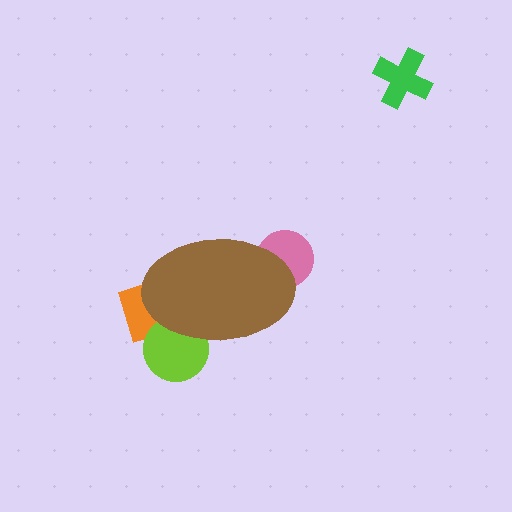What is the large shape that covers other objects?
A brown ellipse.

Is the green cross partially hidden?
No, the green cross is fully visible.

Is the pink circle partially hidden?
Yes, the pink circle is partially hidden behind the brown ellipse.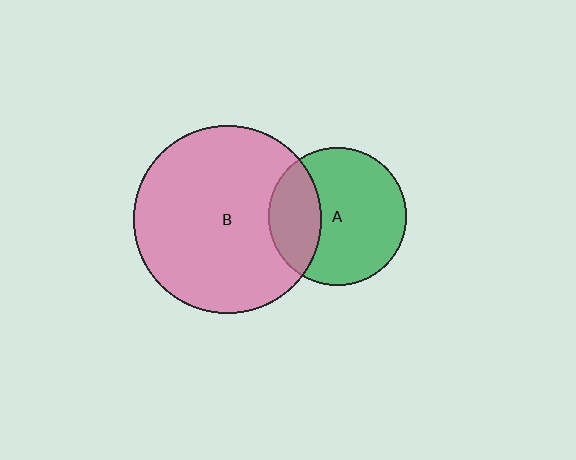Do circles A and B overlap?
Yes.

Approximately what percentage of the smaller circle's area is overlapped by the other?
Approximately 30%.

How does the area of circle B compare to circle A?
Approximately 1.8 times.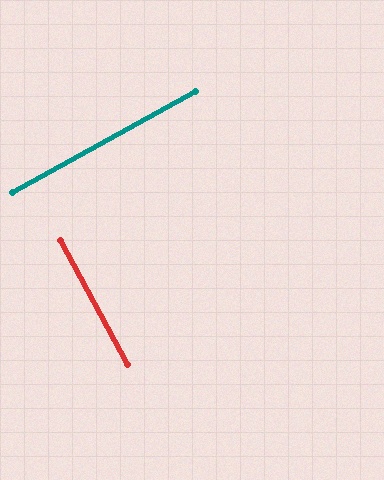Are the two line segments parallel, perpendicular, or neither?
Perpendicular — they meet at approximately 89°.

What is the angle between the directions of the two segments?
Approximately 89 degrees.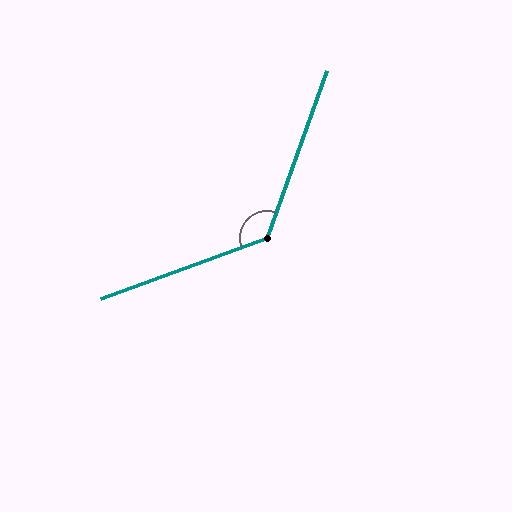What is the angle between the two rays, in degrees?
Approximately 130 degrees.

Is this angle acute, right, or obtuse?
It is obtuse.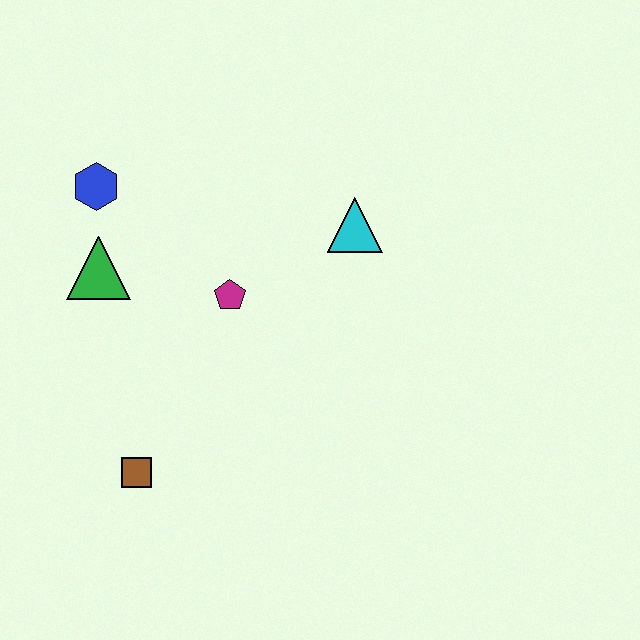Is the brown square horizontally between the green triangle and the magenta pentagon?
Yes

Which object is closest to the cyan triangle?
The magenta pentagon is closest to the cyan triangle.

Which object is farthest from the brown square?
The cyan triangle is farthest from the brown square.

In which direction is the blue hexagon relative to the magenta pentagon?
The blue hexagon is to the left of the magenta pentagon.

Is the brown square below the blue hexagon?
Yes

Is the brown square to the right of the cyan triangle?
No